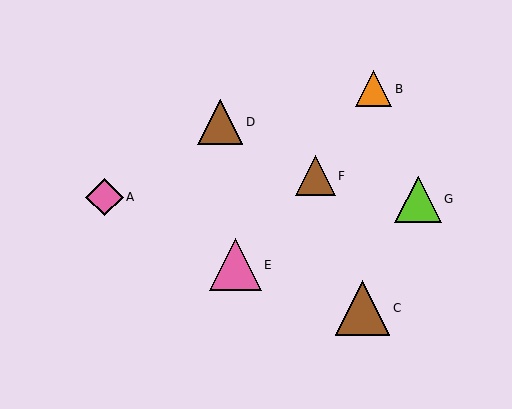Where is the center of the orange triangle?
The center of the orange triangle is at (374, 89).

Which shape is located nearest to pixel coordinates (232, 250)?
The pink triangle (labeled E) at (235, 265) is nearest to that location.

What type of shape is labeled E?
Shape E is a pink triangle.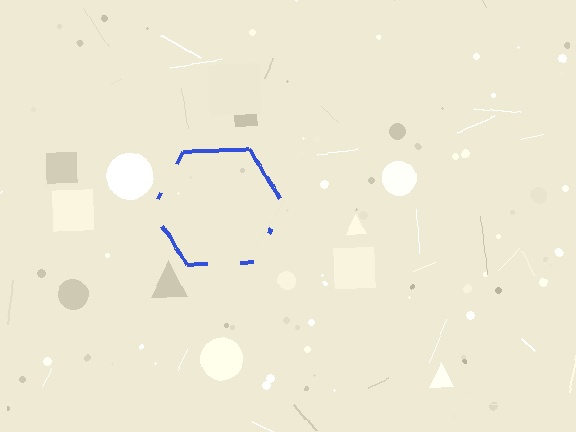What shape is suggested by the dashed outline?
The dashed outline suggests a hexagon.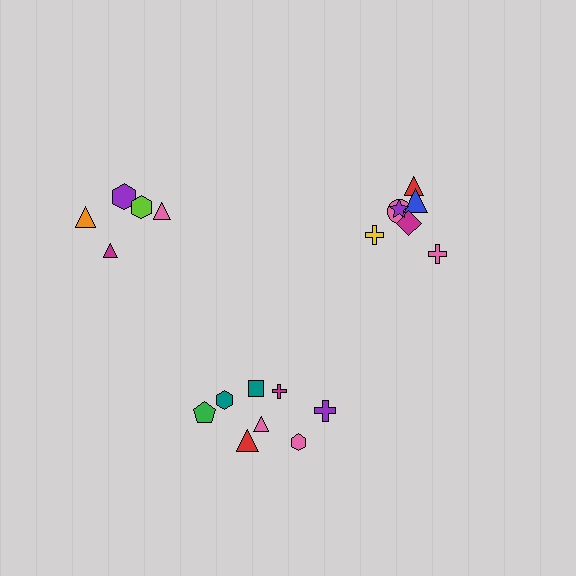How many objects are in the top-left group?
There are 5 objects.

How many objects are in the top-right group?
There are 7 objects.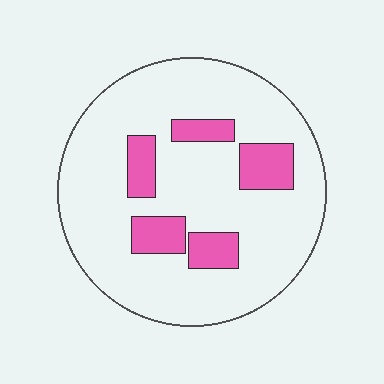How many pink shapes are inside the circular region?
5.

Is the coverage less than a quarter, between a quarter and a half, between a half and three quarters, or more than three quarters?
Less than a quarter.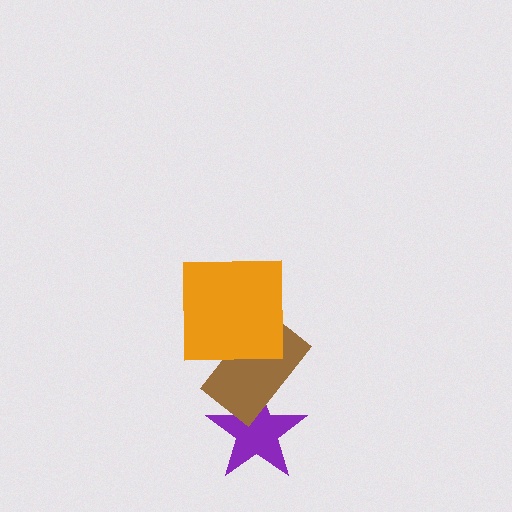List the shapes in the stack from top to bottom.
From top to bottom: the orange square, the brown rectangle, the purple star.